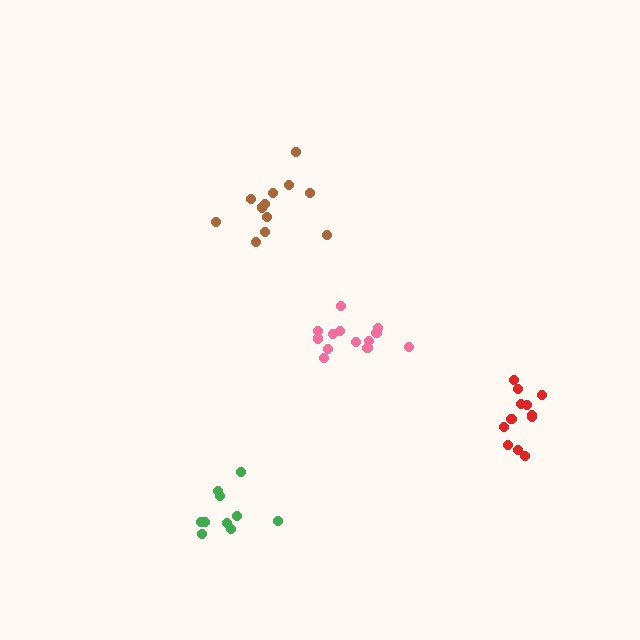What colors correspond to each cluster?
The clusters are colored: pink, red, brown, green.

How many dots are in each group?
Group 1: 13 dots, Group 2: 12 dots, Group 3: 12 dots, Group 4: 10 dots (47 total).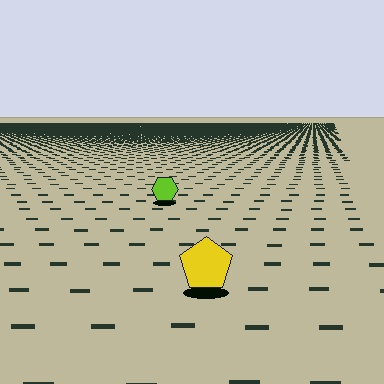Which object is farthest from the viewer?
The lime hexagon is farthest from the viewer. It appears smaller and the ground texture around it is denser.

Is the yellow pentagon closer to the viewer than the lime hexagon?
Yes. The yellow pentagon is closer — you can tell from the texture gradient: the ground texture is coarser near it.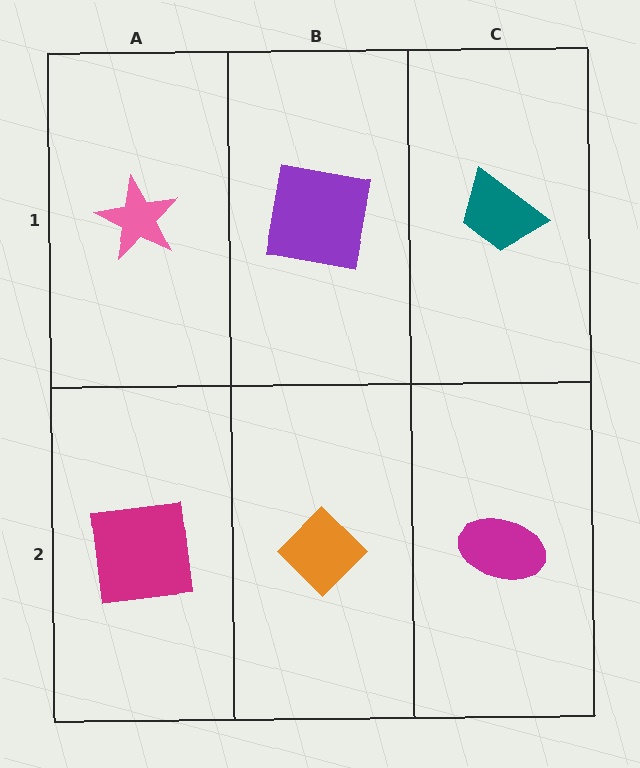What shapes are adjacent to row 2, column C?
A teal trapezoid (row 1, column C), an orange diamond (row 2, column B).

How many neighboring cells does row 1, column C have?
2.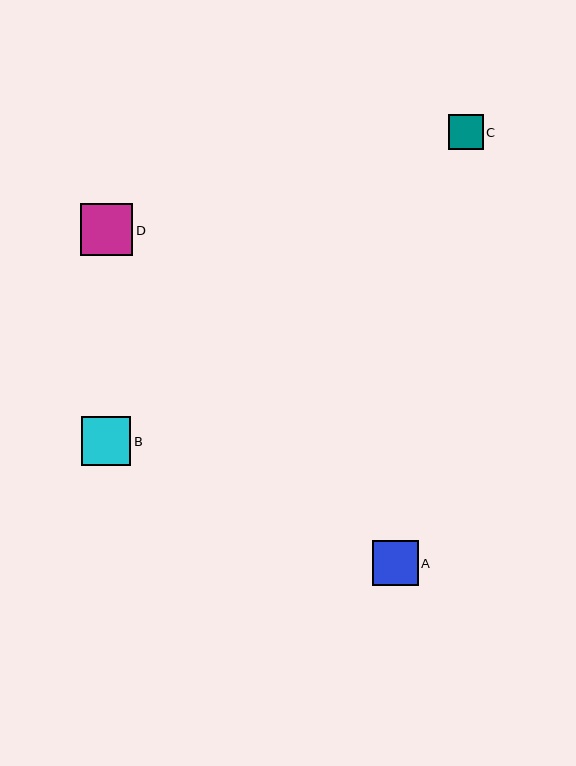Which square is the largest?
Square D is the largest with a size of approximately 52 pixels.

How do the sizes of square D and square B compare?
Square D and square B are approximately the same size.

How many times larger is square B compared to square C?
Square B is approximately 1.4 times the size of square C.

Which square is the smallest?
Square C is the smallest with a size of approximately 35 pixels.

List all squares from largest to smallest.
From largest to smallest: D, B, A, C.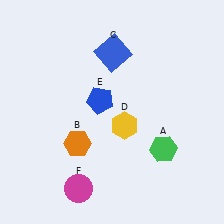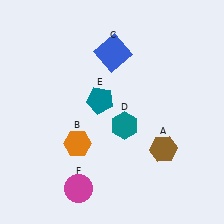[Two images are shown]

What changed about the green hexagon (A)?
In Image 1, A is green. In Image 2, it changed to brown.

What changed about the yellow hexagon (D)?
In Image 1, D is yellow. In Image 2, it changed to teal.